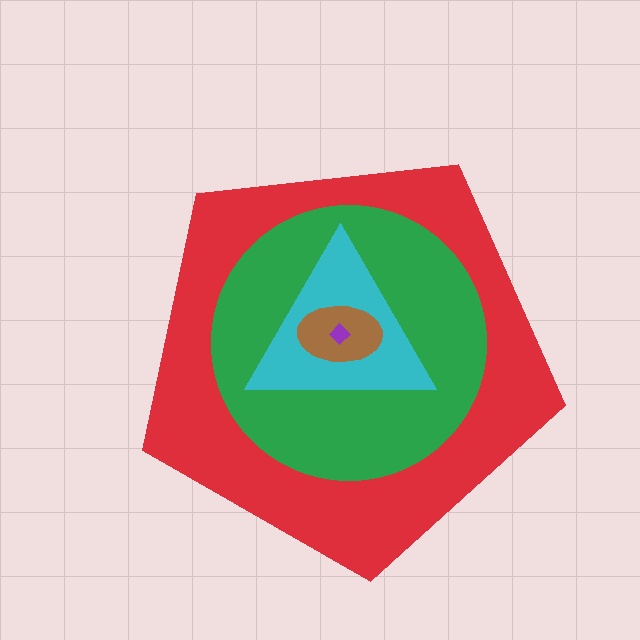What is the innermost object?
The purple diamond.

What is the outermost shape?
The red pentagon.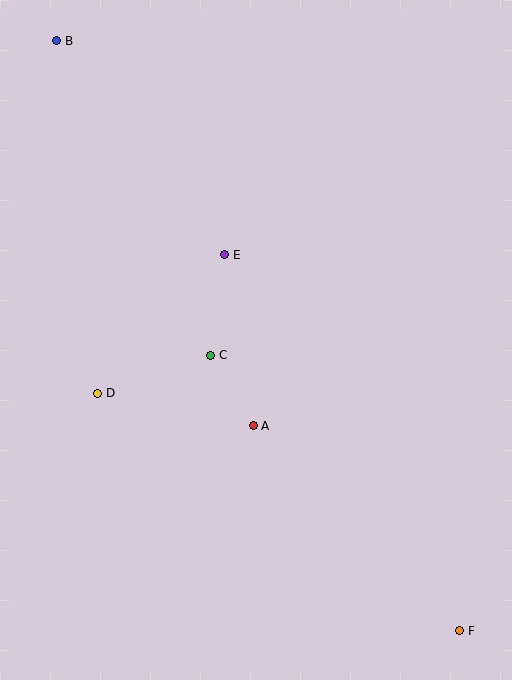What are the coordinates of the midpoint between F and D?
The midpoint between F and D is at (279, 512).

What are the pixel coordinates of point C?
Point C is at (211, 355).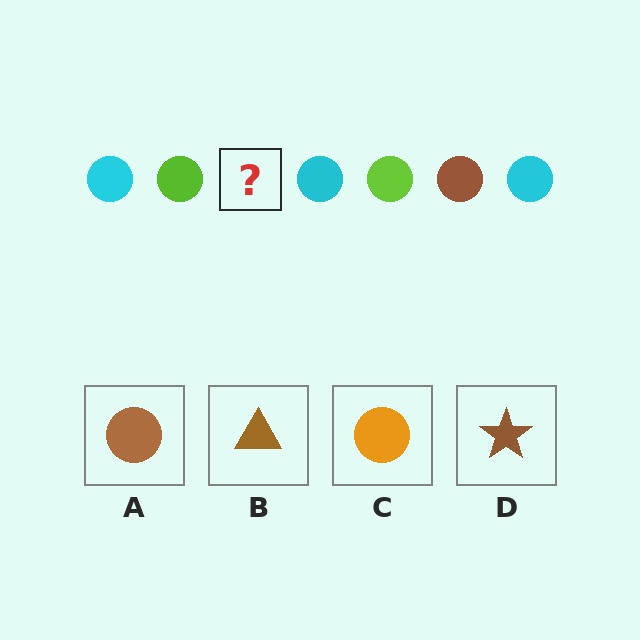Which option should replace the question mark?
Option A.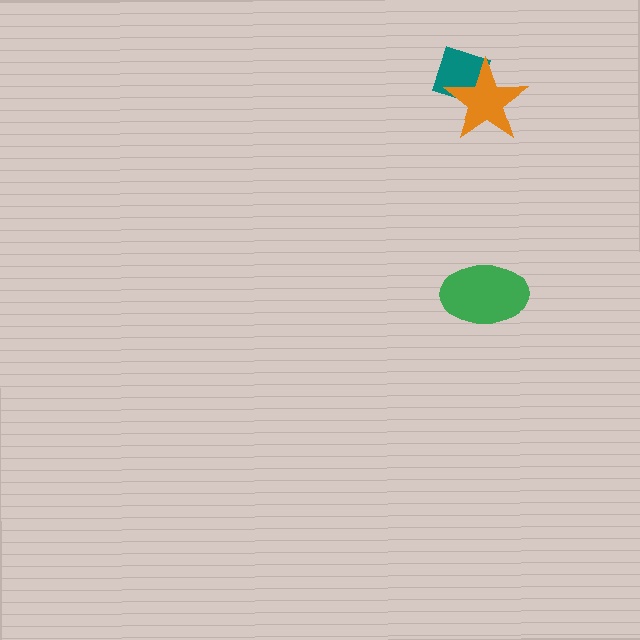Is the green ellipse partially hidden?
No, no other shape covers it.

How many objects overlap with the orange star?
1 object overlaps with the orange star.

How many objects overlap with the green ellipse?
0 objects overlap with the green ellipse.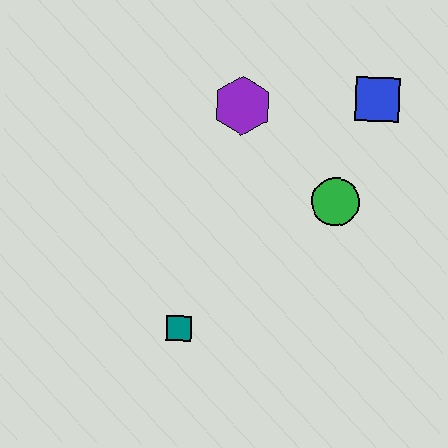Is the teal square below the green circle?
Yes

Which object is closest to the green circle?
The blue square is closest to the green circle.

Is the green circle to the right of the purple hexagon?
Yes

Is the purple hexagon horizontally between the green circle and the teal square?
Yes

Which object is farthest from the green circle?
The teal square is farthest from the green circle.